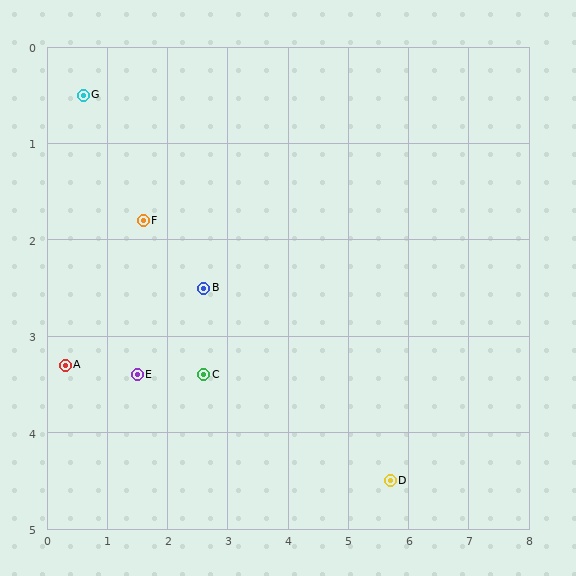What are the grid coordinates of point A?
Point A is at approximately (0.3, 3.3).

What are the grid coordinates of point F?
Point F is at approximately (1.6, 1.8).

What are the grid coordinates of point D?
Point D is at approximately (5.7, 4.5).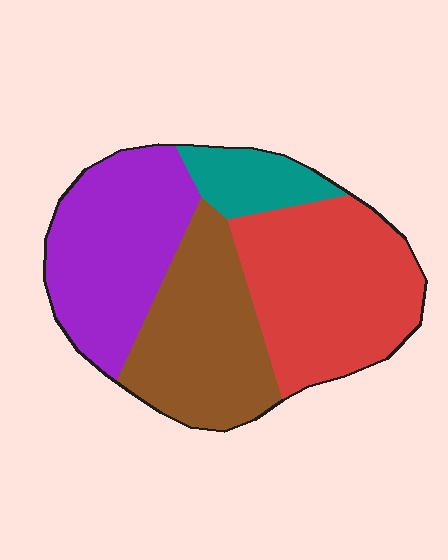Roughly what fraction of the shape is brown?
Brown covers 27% of the shape.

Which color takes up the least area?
Teal, at roughly 10%.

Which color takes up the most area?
Red, at roughly 35%.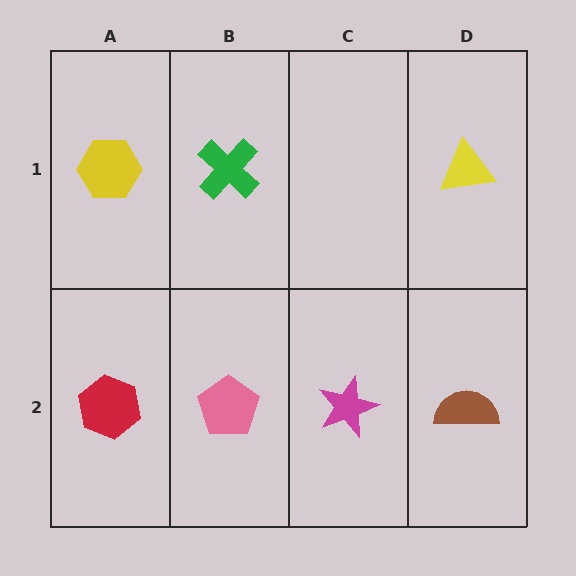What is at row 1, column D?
A yellow triangle.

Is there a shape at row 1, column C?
No, that cell is empty.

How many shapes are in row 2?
4 shapes.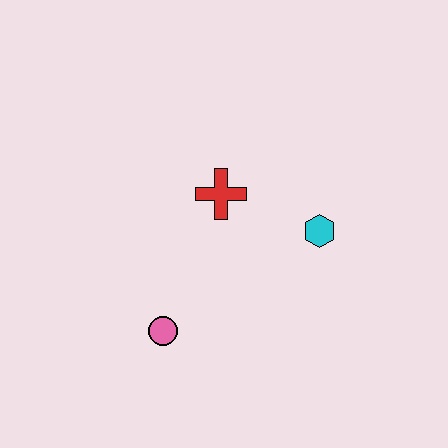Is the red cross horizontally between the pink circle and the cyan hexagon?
Yes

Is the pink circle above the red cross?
No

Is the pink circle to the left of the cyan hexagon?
Yes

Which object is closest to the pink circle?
The red cross is closest to the pink circle.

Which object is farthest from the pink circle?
The cyan hexagon is farthest from the pink circle.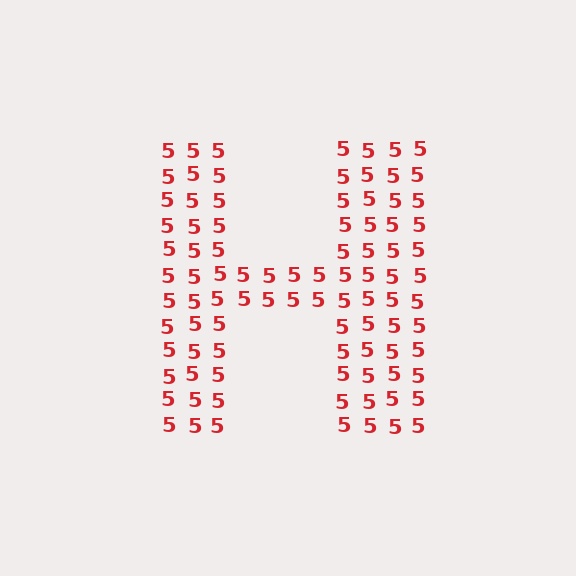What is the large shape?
The large shape is the letter H.